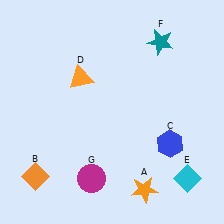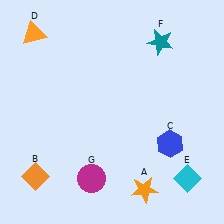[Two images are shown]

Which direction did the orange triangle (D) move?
The orange triangle (D) moved left.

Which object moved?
The orange triangle (D) moved left.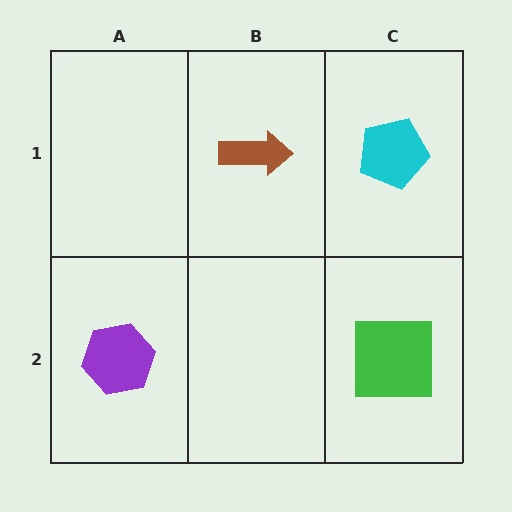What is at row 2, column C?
A green square.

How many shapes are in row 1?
2 shapes.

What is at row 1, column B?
A brown arrow.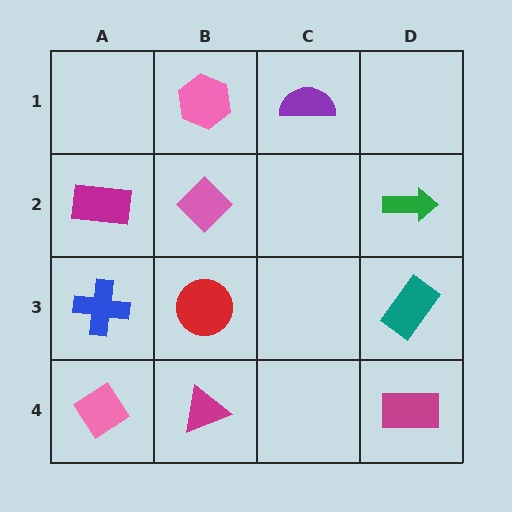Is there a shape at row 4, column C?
No, that cell is empty.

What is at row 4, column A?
A pink diamond.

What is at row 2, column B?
A pink diamond.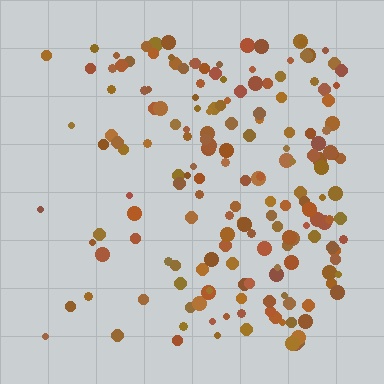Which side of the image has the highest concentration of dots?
The right.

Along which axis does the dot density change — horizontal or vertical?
Horizontal.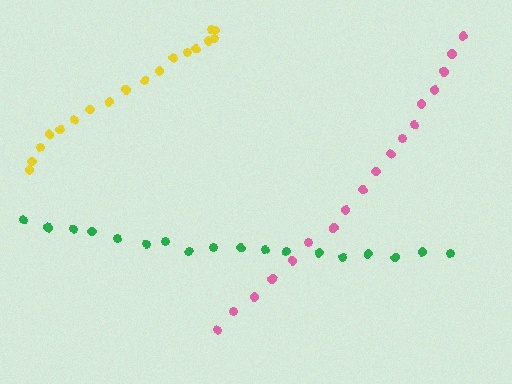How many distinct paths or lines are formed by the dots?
There are 3 distinct paths.